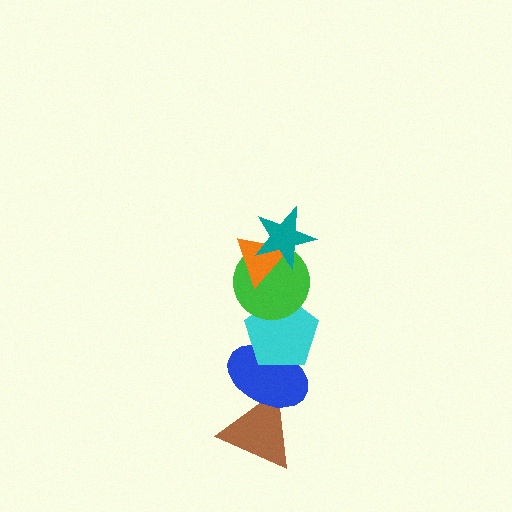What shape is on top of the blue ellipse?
The cyan pentagon is on top of the blue ellipse.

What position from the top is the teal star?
The teal star is 1st from the top.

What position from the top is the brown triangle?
The brown triangle is 6th from the top.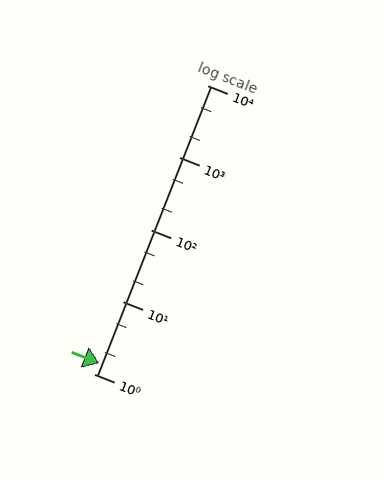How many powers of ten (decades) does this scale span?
The scale spans 4 decades, from 1 to 10000.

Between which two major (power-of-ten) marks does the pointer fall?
The pointer is between 1 and 10.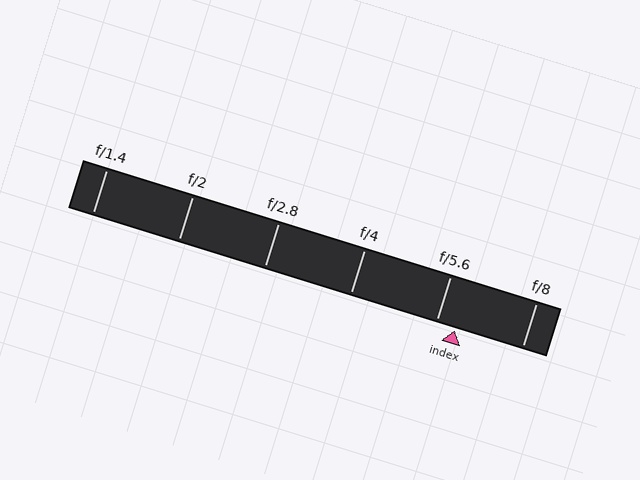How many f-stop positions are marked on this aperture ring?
There are 6 f-stop positions marked.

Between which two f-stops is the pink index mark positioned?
The index mark is between f/5.6 and f/8.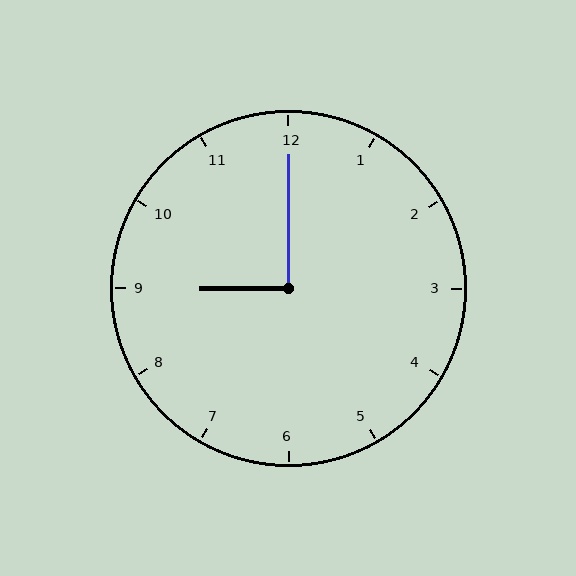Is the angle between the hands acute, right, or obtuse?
It is right.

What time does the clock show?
9:00.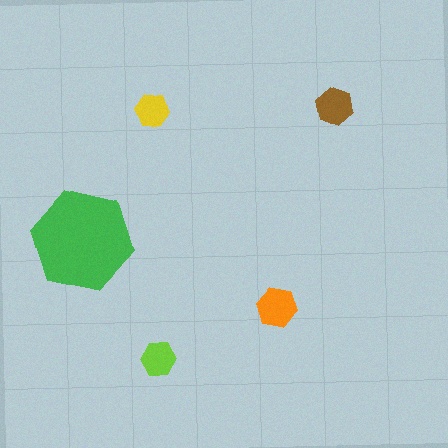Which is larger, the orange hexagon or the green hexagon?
The green one.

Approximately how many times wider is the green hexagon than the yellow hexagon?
About 3 times wider.